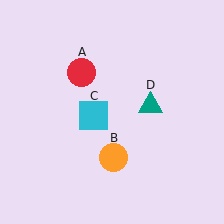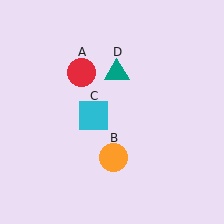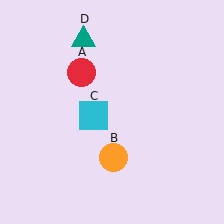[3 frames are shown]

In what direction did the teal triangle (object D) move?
The teal triangle (object D) moved up and to the left.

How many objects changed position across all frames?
1 object changed position: teal triangle (object D).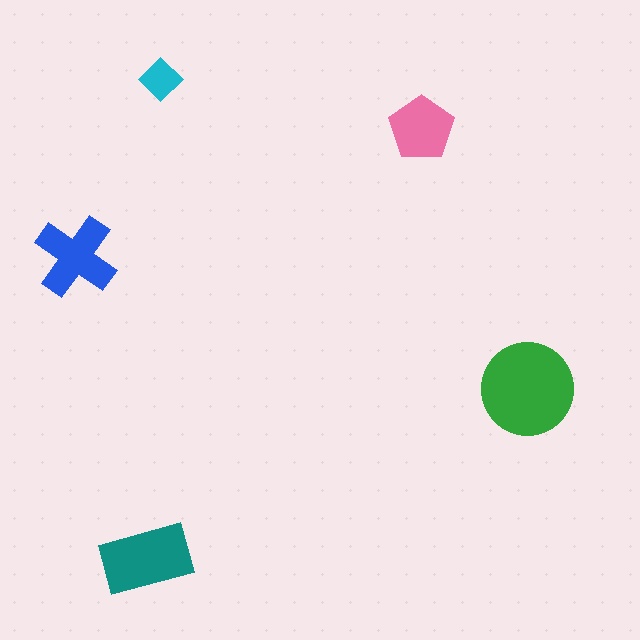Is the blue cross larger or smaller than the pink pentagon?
Larger.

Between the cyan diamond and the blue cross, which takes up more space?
The blue cross.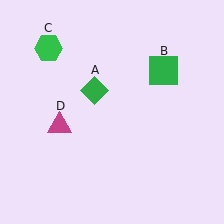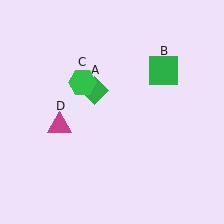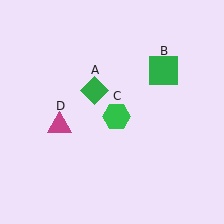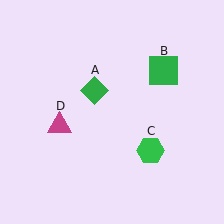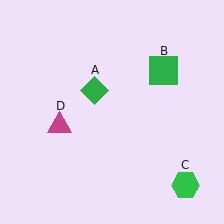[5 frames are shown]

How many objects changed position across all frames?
1 object changed position: green hexagon (object C).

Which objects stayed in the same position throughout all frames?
Green diamond (object A) and green square (object B) and magenta triangle (object D) remained stationary.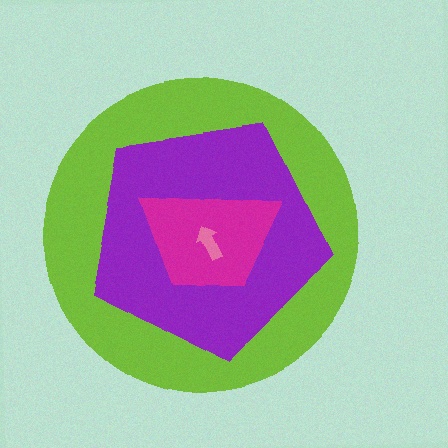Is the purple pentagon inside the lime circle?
Yes.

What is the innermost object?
The pink arrow.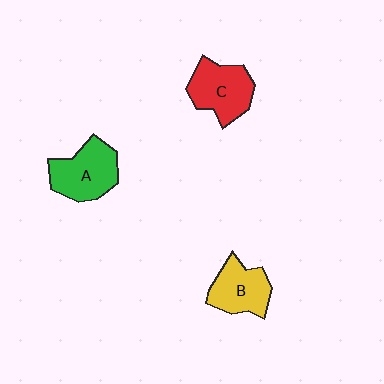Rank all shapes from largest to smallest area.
From largest to smallest: A (green), C (red), B (yellow).